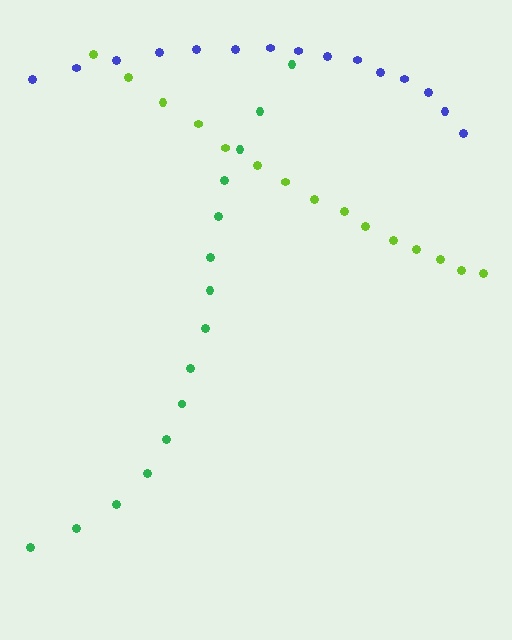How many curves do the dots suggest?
There are 3 distinct paths.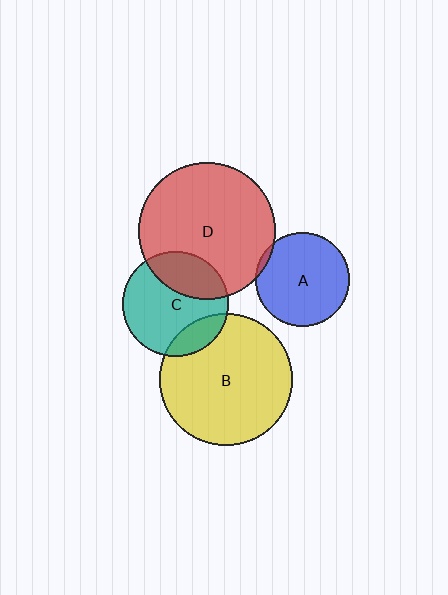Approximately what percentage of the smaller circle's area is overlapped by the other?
Approximately 30%.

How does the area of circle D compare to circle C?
Approximately 1.7 times.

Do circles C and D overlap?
Yes.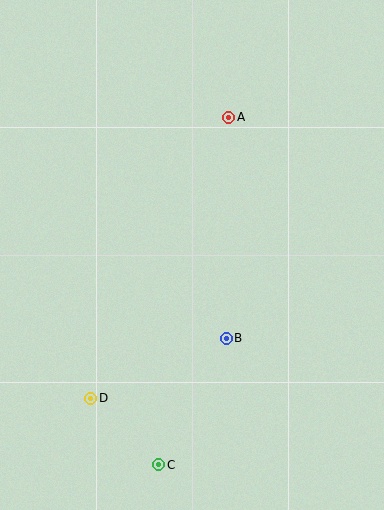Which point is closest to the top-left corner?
Point A is closest to the top-left corner.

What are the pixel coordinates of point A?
Point A is at (229, 117).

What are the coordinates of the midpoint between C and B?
The midpoint between C and B is at (192, 401).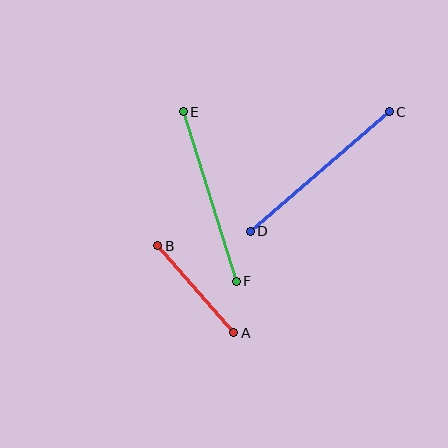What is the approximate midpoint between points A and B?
The midpoint is at approximately (196, 289) pixels.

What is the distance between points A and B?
The distance is approximately 115 pixels.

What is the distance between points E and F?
The distance is approximately 177 pixels.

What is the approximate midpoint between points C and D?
The midpoint is at approximately (320, 172) pixels.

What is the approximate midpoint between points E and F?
The midpoint is at approximately (210, 196) pixels.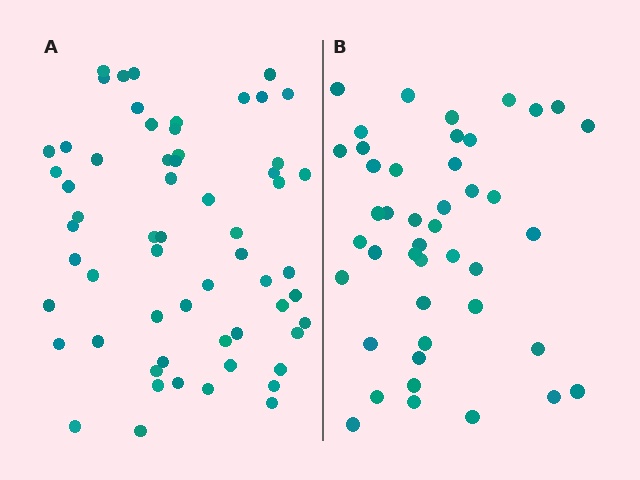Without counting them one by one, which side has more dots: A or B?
Region A (the left region) has more dots.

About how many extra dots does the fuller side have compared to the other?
Region A has approximately 15 more dots than region B.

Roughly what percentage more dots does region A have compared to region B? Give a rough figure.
About 35% more.